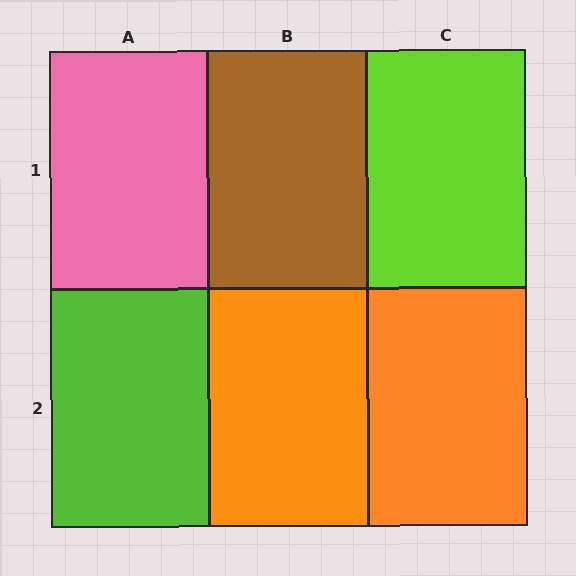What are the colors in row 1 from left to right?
Pink, brown, lime.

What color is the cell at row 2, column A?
Lime.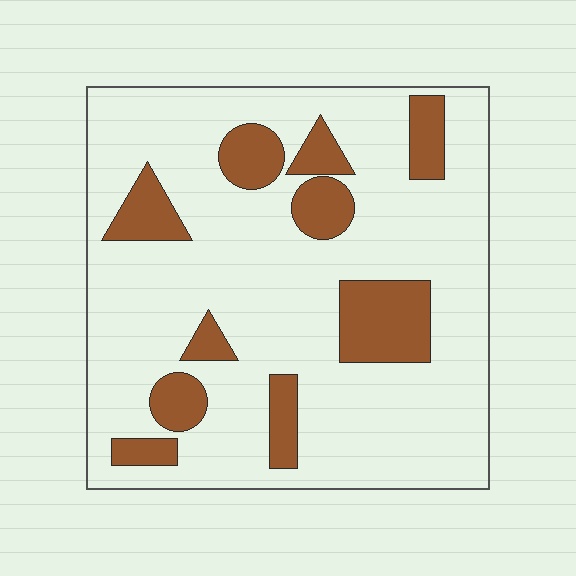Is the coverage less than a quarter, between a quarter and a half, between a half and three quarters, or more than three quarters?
Less than a quarter.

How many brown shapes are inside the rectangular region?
10.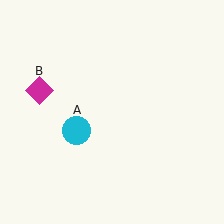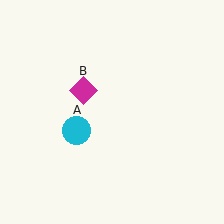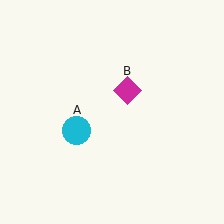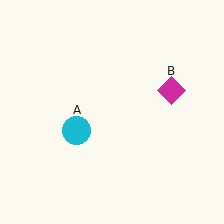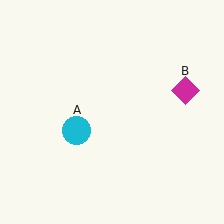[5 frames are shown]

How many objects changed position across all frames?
1 object changed position: magenta diamond (object B).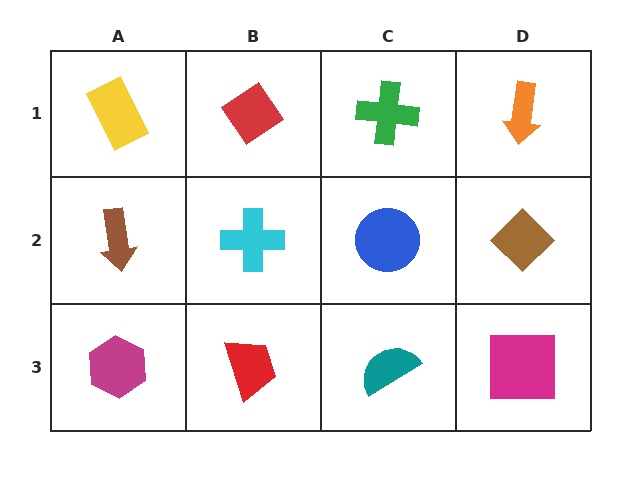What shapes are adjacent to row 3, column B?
A cyan cross (row 2, column B), a magenta hexagon (row 3, column A), a teal semicircle (row 3, column C).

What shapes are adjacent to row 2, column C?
A green cross (row 1, column C), a teal semicircle (row 3, column C), a cyan cross (row 2, column B), a brown diamond (row 2, column D).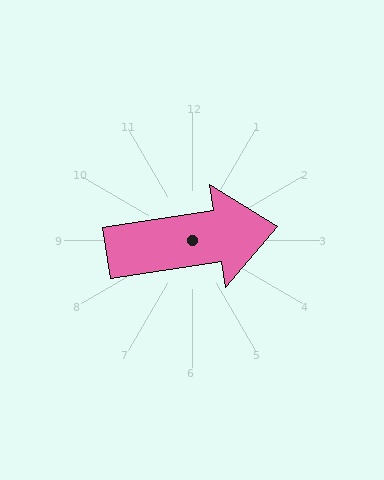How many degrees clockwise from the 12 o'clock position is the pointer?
Approximately 81 degrees.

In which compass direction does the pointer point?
East.